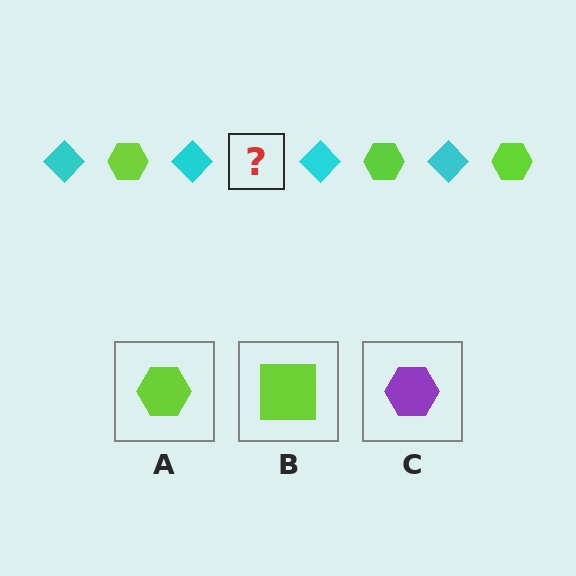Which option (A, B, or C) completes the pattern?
A.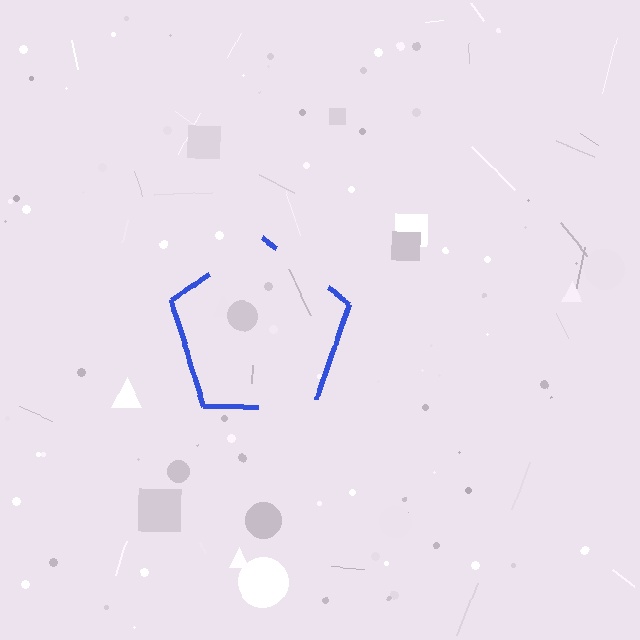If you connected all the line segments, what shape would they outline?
They would outline a pentagon.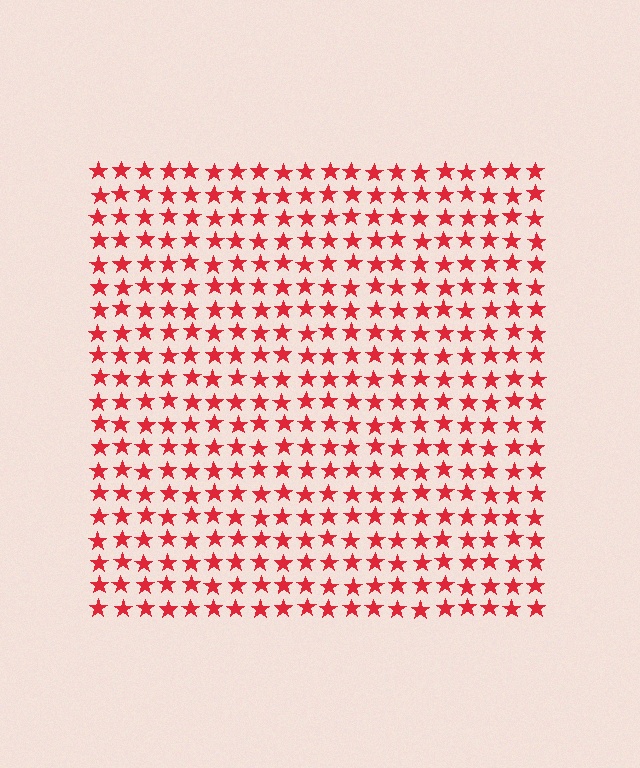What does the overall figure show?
The overall figure shows a square.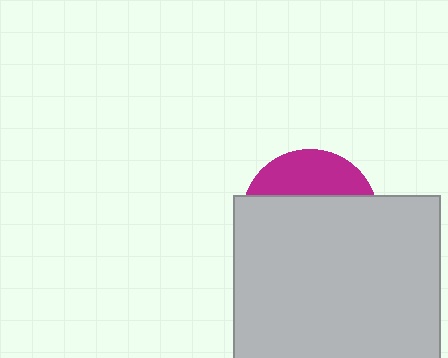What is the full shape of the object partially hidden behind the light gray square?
The partially hidden object is a magenta circle.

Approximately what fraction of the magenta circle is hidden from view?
Roughly 70% of the magenta circle is hidden behind the light gray square.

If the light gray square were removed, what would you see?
You would see the complete magenta circle.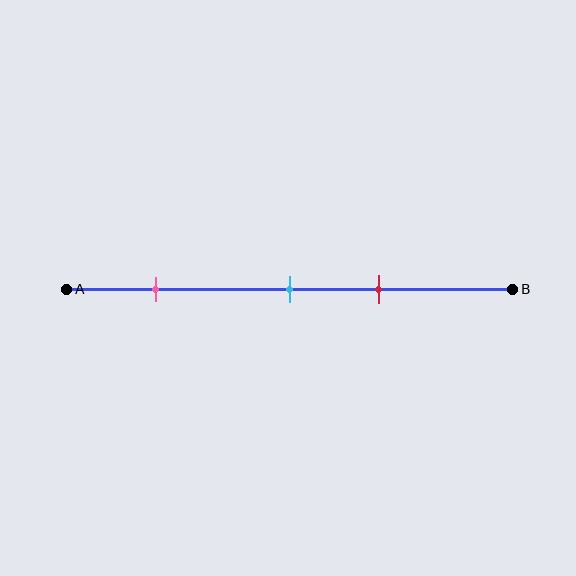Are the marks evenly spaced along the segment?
No, the marks are not evenly spaced.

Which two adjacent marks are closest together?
The cyan and red marks are the closest adjacent pair.